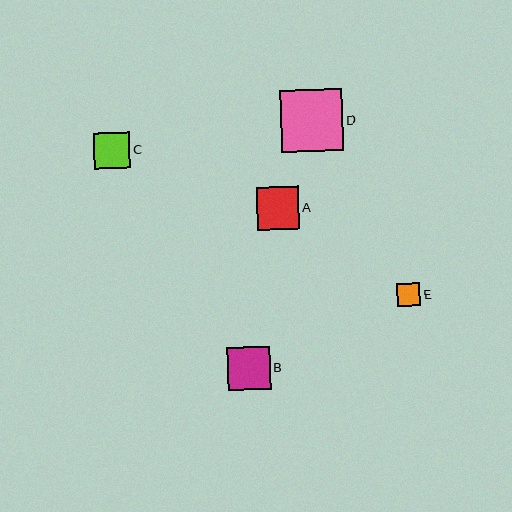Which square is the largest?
Square D is the largest with a size of approximately 62 pixels.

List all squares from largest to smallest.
From largest to smallest: D, B, A, C, E.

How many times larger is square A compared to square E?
Square A is approximately 1.9 times the size of square E.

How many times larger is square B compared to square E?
Square B is approximately 1.9 times the size of square E.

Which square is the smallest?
Square E is the smallest with a size of approximately 23 pixels.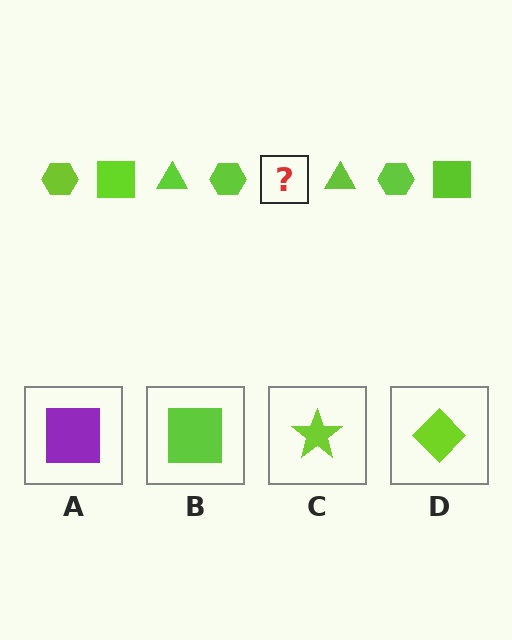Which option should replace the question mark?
Option B.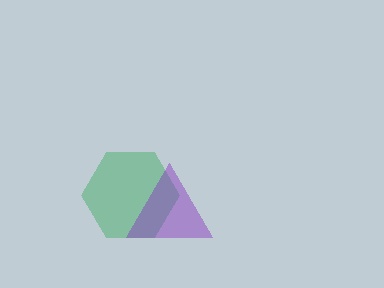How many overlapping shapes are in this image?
There are 2 overlapping shapes in the image.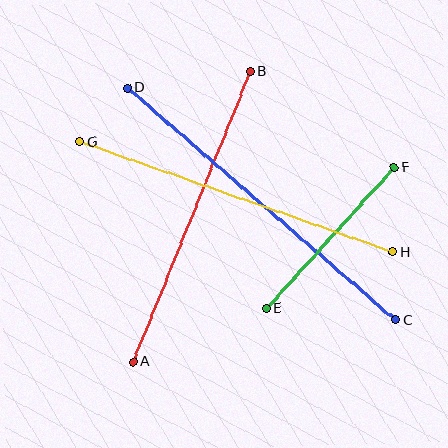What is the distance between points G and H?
The distance is approximately 332 pixels.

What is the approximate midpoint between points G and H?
The midpoint is at approximately (236, 197) pixels.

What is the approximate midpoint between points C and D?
The midpoint is at approximately (261, 204) pixels.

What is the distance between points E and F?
The distance is approximately 190 pixels.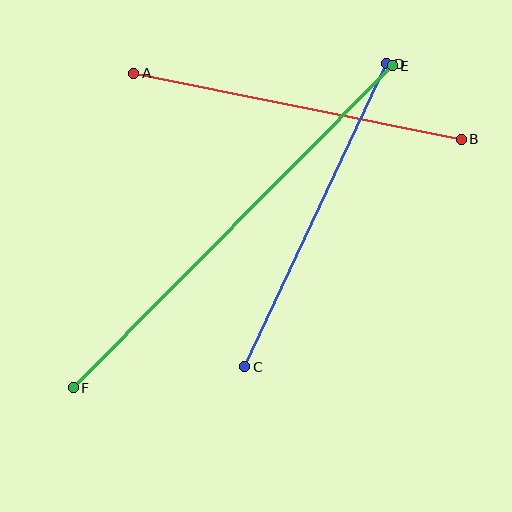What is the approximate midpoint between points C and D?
The midpoint is at approximately (316, 215) pixels.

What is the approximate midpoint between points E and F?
The midpoint is at approximately (233, 227) pixels.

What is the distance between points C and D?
The distance is approximately 335 pixels.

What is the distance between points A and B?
The distance is approximately 334 pixels.